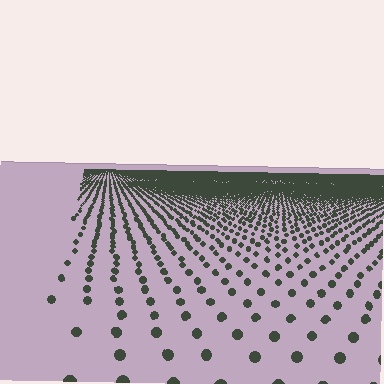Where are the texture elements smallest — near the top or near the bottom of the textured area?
Near the top.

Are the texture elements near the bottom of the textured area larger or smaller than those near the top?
Larger. Near the bottom, elements are closer to the viewer and appear at a bigger on-screen size.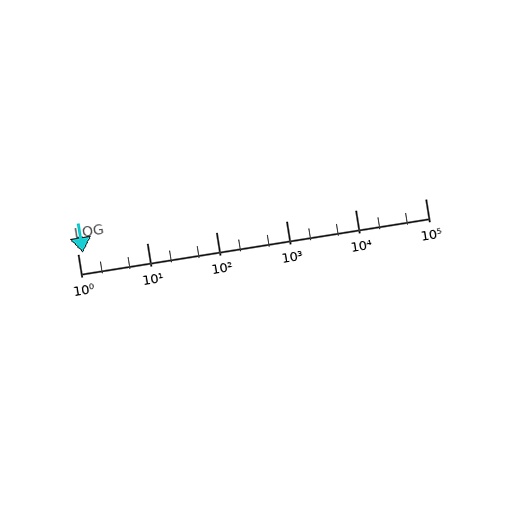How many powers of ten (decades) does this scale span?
The scale spans 5 decades, from 1 to 100000.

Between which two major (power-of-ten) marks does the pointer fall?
The pointer is between 1 and 10.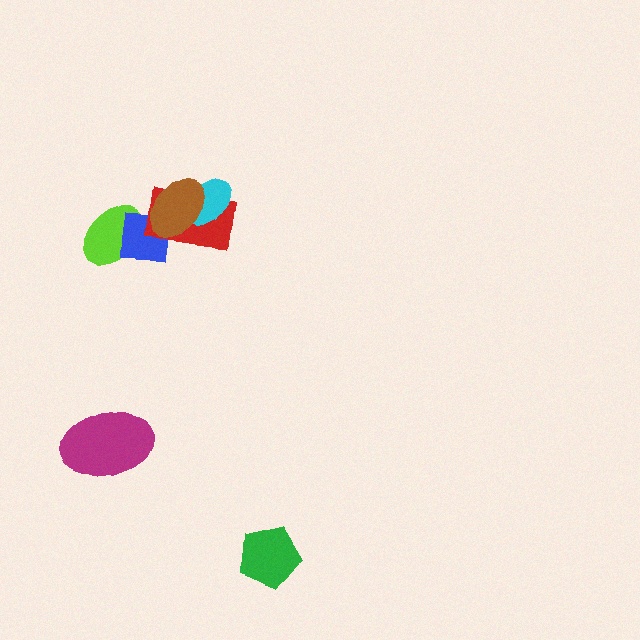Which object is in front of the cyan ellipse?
The brown ellipse is in front of the cyan ellipse.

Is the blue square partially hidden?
Yes, it is partially covered by another shape.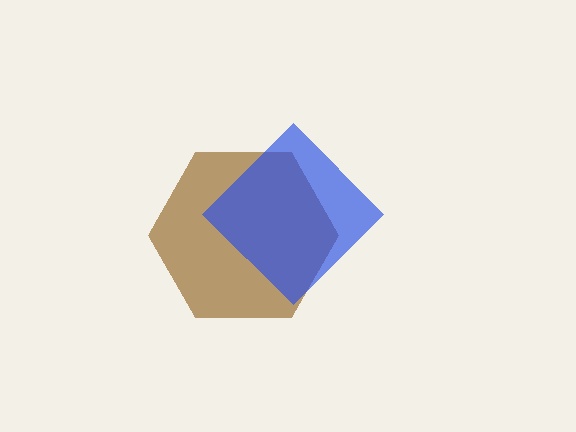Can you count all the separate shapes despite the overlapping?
Yes, there are 2 separate shapes.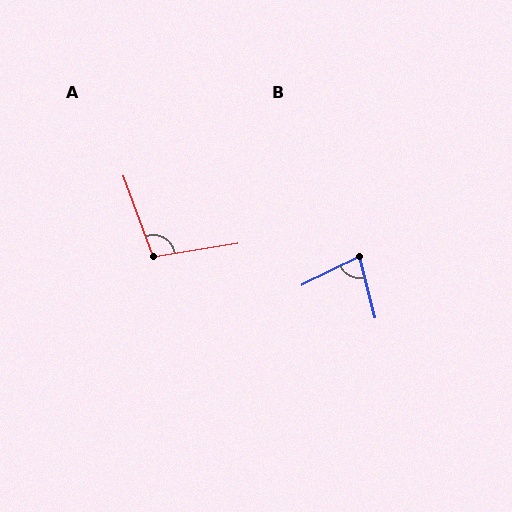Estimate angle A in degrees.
Approximately 101 degrees.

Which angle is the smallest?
B, at approximately 78 degrees.